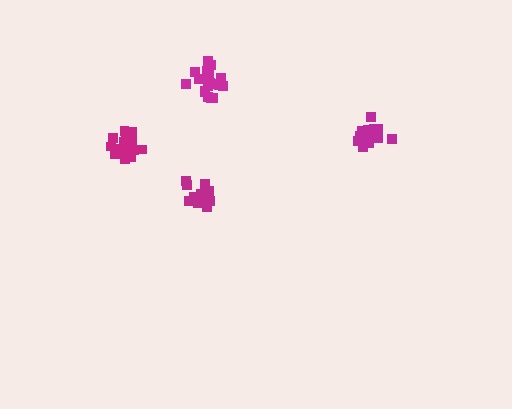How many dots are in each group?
Group 1: 17 dots, Group 2: 17 dots, Group 3: 19 dots, Group 4: 21 dots (74 total).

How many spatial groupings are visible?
There are 4 spatial groupings.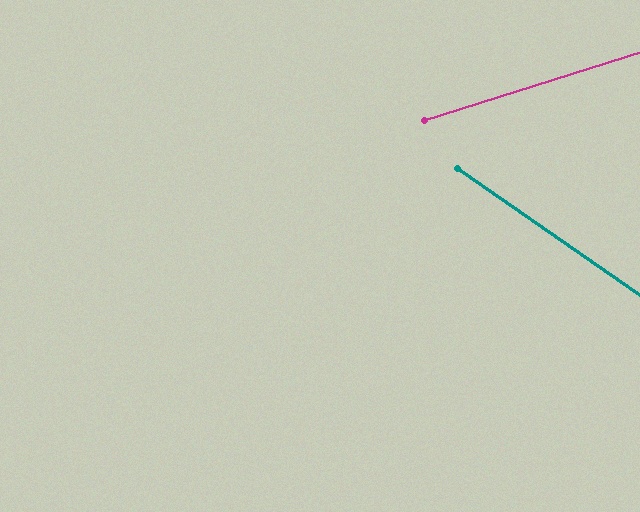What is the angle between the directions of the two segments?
Approximately 52 degrees.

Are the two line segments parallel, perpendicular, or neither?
Neither parallel nor perpendicular — they differ by about 52°.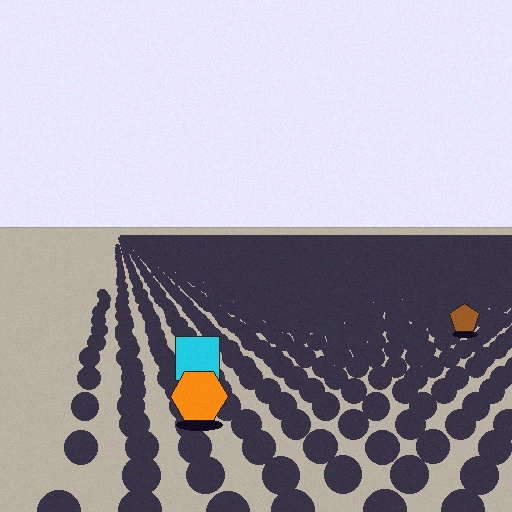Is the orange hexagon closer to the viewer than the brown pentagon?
Yes. The orange hexagon is closer — you can tell from the texture gradient: the ground texture is coarser near it.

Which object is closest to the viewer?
The orange hexagon is closest. The texture marks near it are larger and more spread out.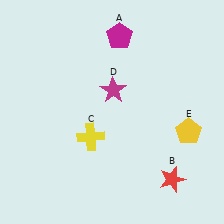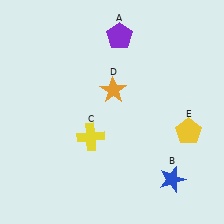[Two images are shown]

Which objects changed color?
A changed from magenta to purple. B changed from red to blue. D changed from magenta to orange.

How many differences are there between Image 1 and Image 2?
There are 3 differences between the two images.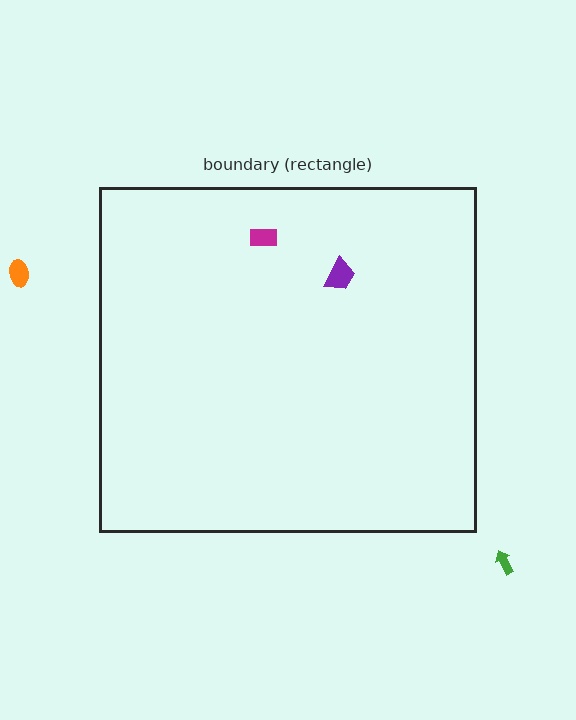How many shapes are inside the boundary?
2 inside, 2 outside.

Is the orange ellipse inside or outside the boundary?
Outside.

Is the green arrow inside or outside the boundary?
Outside.